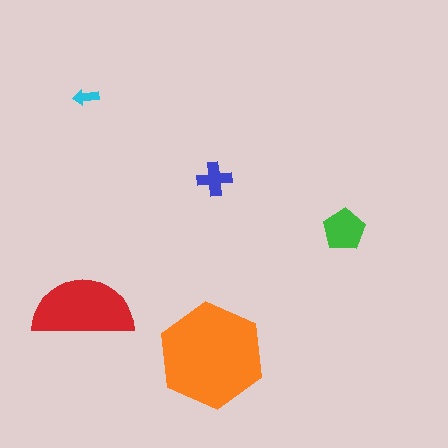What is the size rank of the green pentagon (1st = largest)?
3rd.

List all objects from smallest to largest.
The cyan arrow, the blue cross, the green pentagon, the red semicircle, the orange hexagon.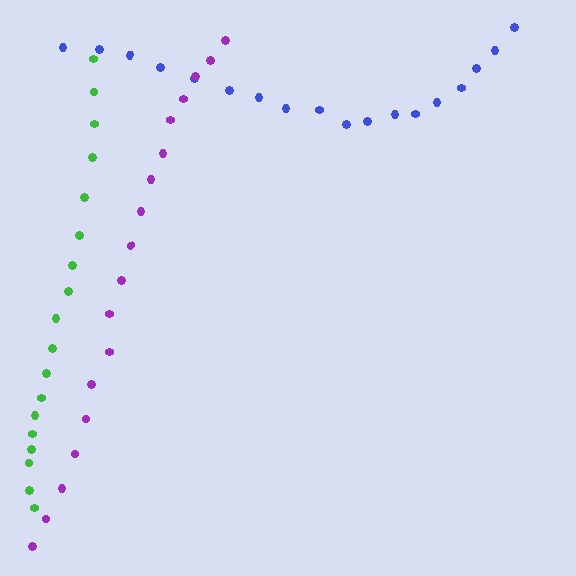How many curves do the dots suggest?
There are 3 distinct paths.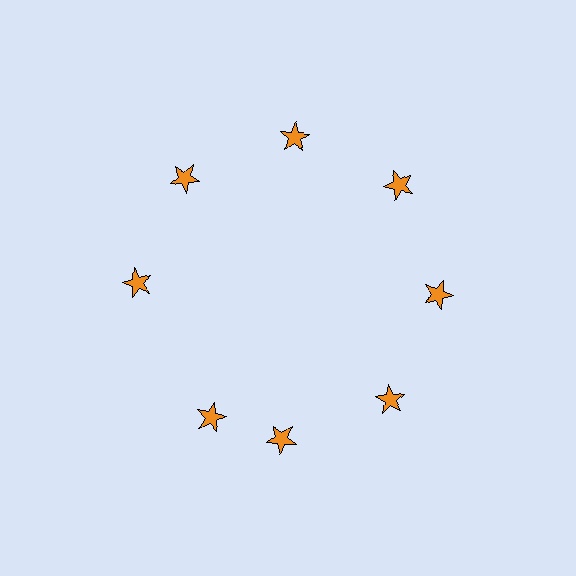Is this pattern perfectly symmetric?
No. The 8 orange stars are arranged in a ring, but one element near the 8 o'clock position is rotated out of alignment along the ring, breaking the 8-fold rotational symmetry.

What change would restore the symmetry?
The symmetry would be restored by rotating it back into even spacing with its neighbors so that all 8 stars sit at equal angles and equal distance from the center.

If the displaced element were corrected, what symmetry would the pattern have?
It would have 8-fold rotational symmetry — the pattern would map onto itself every 45 degrees.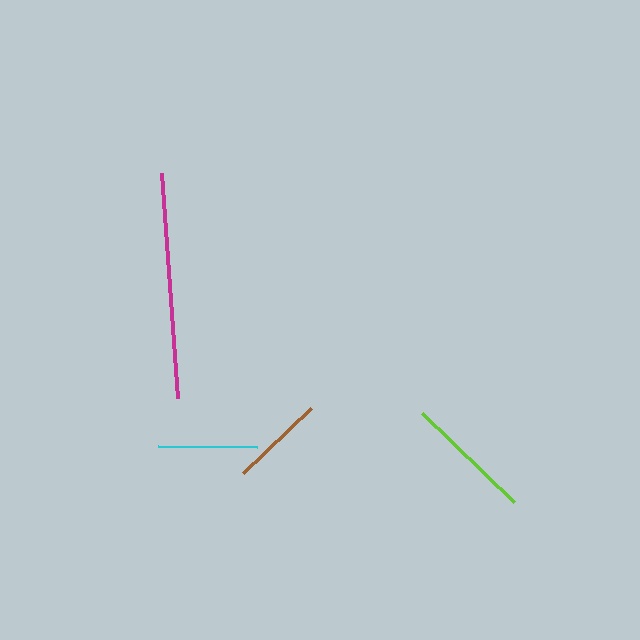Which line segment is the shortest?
The brown line is the shortest at approximately 94 pixels.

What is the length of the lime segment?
The lime segment is approximately 129 pixels long.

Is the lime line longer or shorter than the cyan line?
The lime line is longer than the cyan line.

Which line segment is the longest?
The magenta line is the longest at approximately 225 pixels.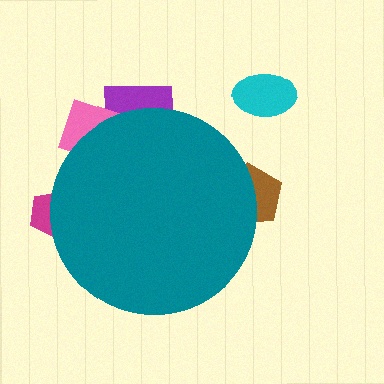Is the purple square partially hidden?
Yes, the purple square is partially hidden behind the teal circle.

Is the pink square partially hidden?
Yes, the pink square is partially hidden behind the teal circle.